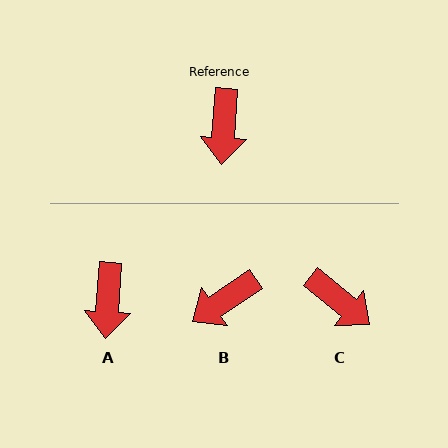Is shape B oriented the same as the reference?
No, it is off by about 53 degrees.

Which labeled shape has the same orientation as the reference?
A.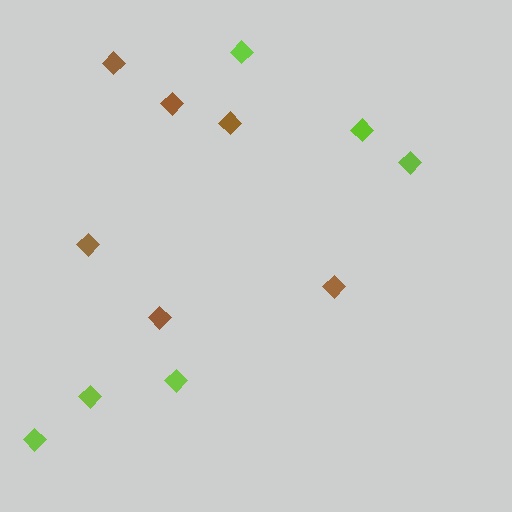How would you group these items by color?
There are 2 groups: one group of brown diamonds (6) and one group of lime diamonds (6).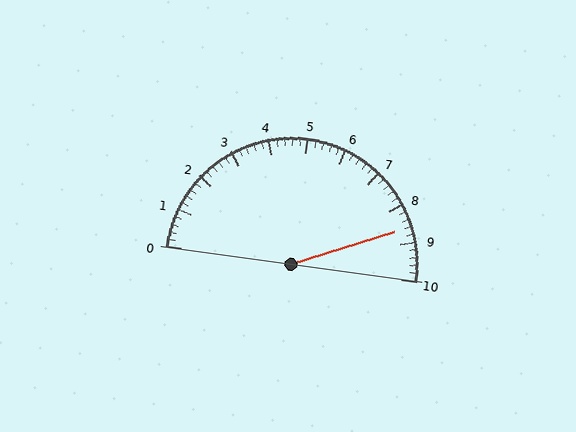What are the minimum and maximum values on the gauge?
The gauge ranges from 0 to 10.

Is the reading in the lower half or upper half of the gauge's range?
The reading is in the upper half of the range (0 to 10).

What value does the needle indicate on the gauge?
The needle indicates approximately 8.6.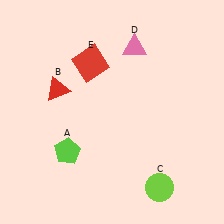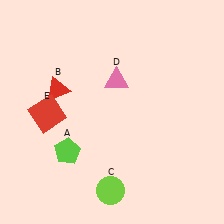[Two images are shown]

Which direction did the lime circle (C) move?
The lime circle (C) moved left.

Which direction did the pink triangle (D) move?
The pink triangle (D) moved down.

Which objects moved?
The objects that moved are: the lime circle (C), the pink triangle (D), the red square (E).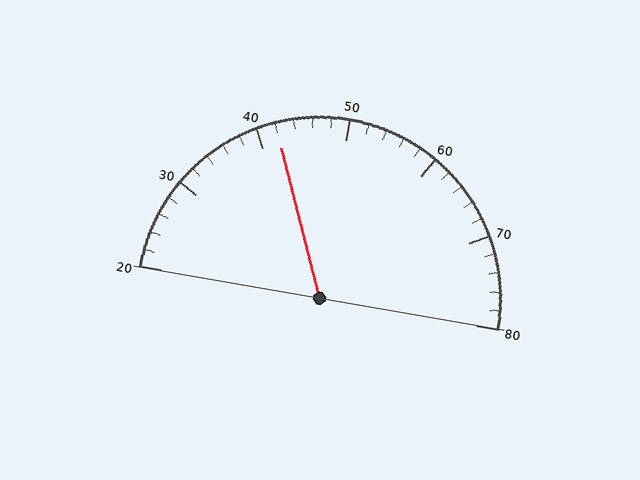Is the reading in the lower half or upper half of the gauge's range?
The reading is in the lower half of the range (20 to 80).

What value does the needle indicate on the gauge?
The needle indicates approximately 42.